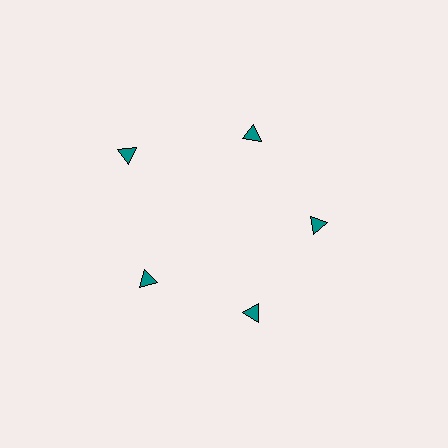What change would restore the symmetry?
The symmetry would be restored by moving it inward, back onto the ring so that all 5 triangles sit at equal angles and equal distance from the center.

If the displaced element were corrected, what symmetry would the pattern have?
It would have 5-fold rotational symmetry — the pattern would map onto itself every 72 degrees.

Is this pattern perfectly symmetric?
No. The 5 teal triangles are arranged in a ring, but one element near the 10 o'clock position is pushed outward from the center, breaking the 5-fold rotational symmetry.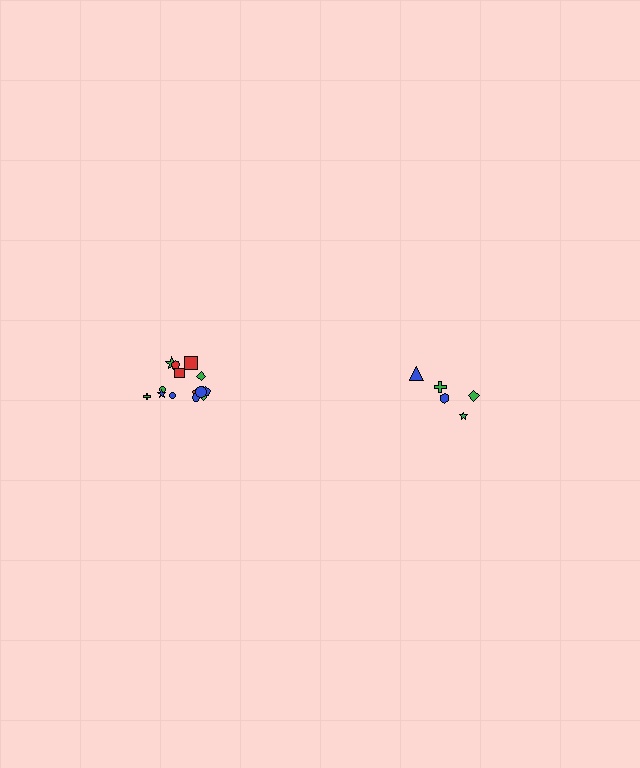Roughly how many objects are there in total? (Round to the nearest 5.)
Roughly 20 objects in total.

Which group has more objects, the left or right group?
The left group.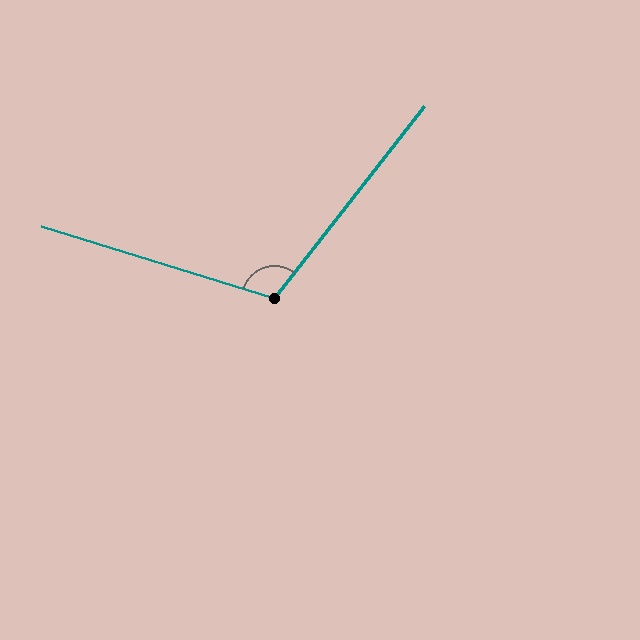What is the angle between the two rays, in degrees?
Approximately 111 degrees.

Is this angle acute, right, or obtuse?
It is obtuse.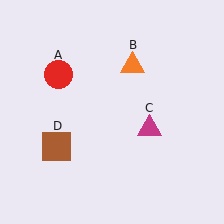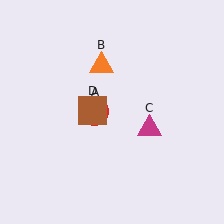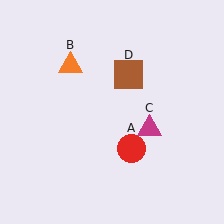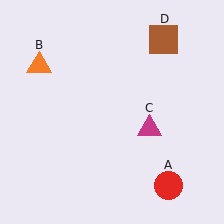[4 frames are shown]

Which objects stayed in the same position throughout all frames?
Magenta triangle (object C) remained stationary.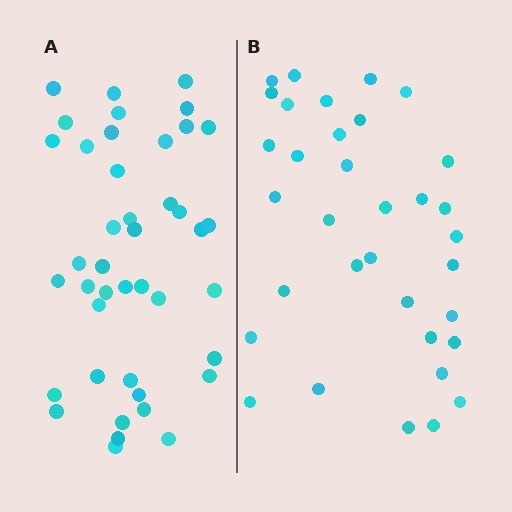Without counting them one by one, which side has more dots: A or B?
Region A (the left region) has more dots.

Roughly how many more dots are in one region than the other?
Region A has roughly 8 or so more dots than region B.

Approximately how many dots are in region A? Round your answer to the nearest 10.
About 40 dots. (The exact count is 42, which rounds to 40.)